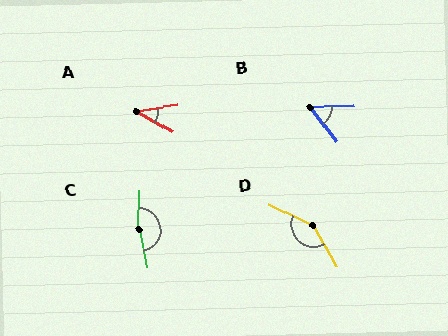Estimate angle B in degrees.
Approximately 53 degrees.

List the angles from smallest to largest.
A (38°), B (53°), D (146°), C (167°).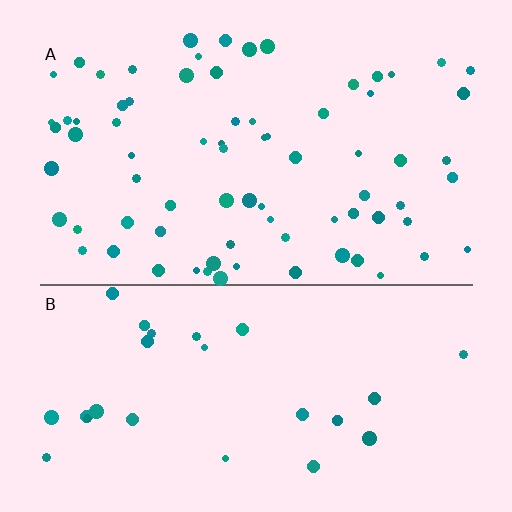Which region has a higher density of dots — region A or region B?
A (the top).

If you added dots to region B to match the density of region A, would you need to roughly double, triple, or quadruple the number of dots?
Approximately triple.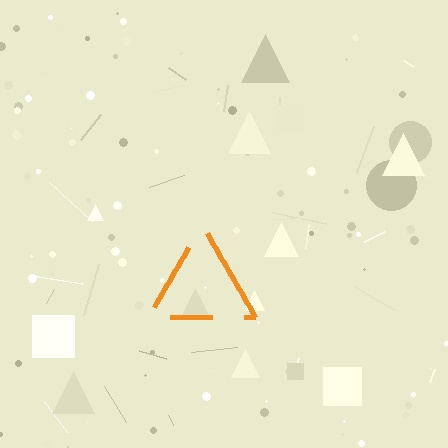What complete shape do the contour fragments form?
The contour fragments form a triangle.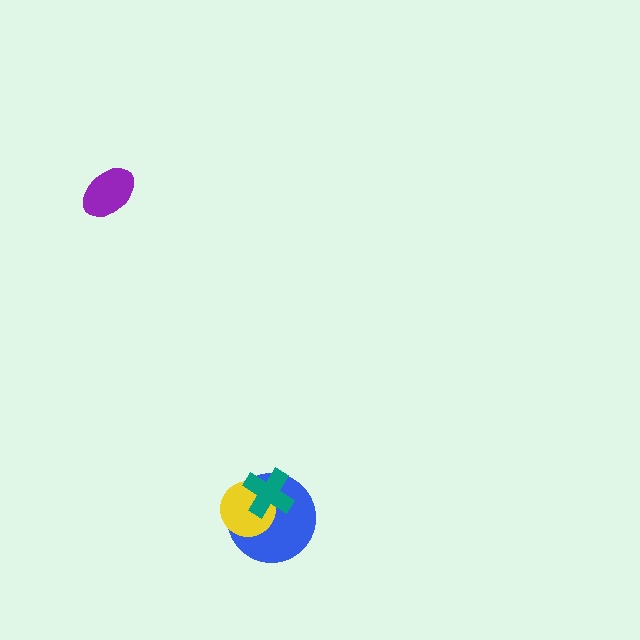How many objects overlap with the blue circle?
2 objects overlap with the blue circle.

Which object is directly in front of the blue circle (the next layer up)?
The yellow circle is directly in front of the blue circle.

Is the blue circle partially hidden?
Yes, it is partially covered by another shape.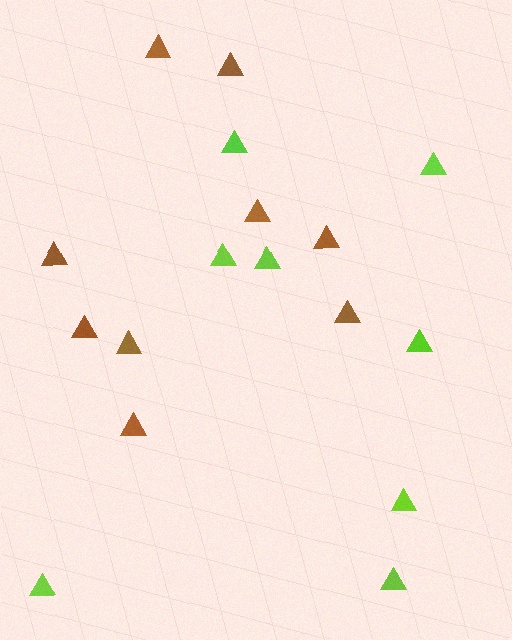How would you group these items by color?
There are 2 groups: one group of brown triangles (9) and one group of lime triangles (8).